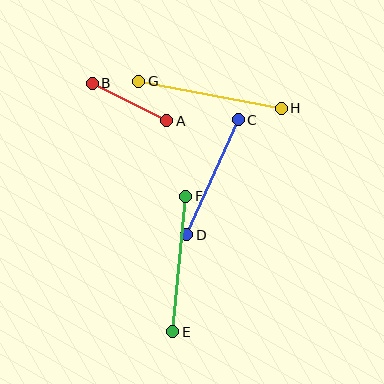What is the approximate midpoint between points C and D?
The midpoint is at approximately (213, 177) pixels.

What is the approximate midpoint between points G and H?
The midpoint is at approximately (210, 95) pixels.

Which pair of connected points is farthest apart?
Points G and H are farthest apart.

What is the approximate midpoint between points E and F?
The midpoint is at approximately (179, 264) pixels.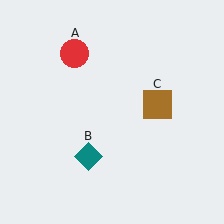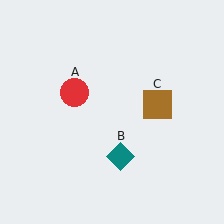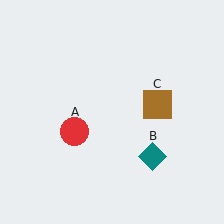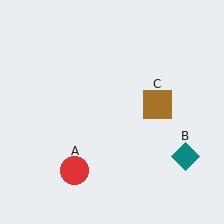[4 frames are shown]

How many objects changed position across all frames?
2 objects changed position: red circle (object A), teal diamond (object B).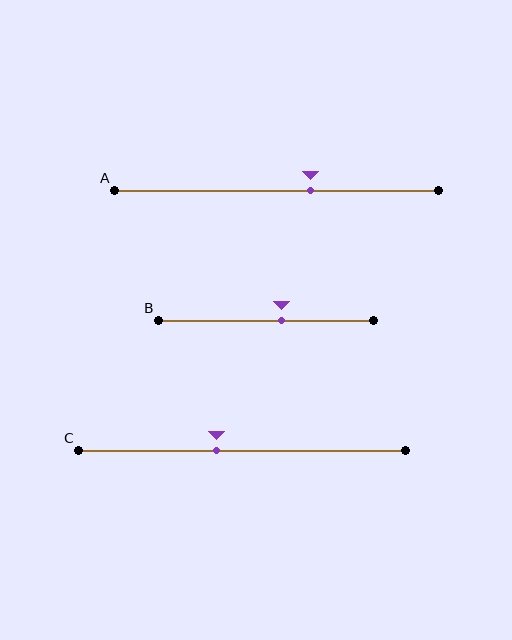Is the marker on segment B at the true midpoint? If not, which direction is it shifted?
No, the marker on segment B is shifted to the right by about 7% of the segment length.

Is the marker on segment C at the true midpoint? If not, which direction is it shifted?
No, the marker on segment C is shifted to the left by about 8% of the segment length.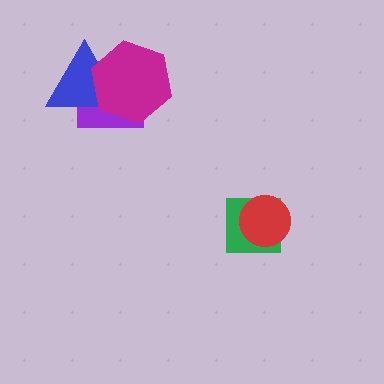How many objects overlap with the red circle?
1 object overlaps with the red circle.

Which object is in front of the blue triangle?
The magenta hexagon is in front of the blue triangle.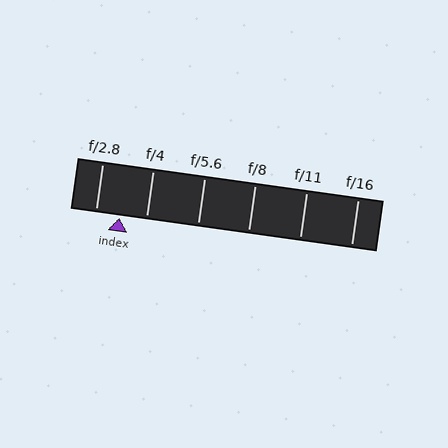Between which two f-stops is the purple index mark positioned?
The index mark is between f/2.8 and f/4.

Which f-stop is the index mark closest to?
The index mark is closest to f/2.8.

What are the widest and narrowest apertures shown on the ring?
The widest aperture shown is f/2.8 and the narrowest is f/16.